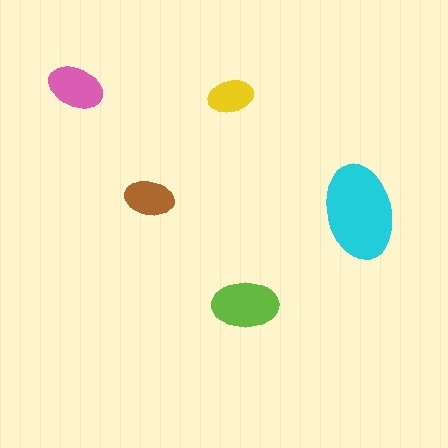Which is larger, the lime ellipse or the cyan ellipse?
The cyan one.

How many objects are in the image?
There are 5 objects in the image.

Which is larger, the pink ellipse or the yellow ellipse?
The pink one.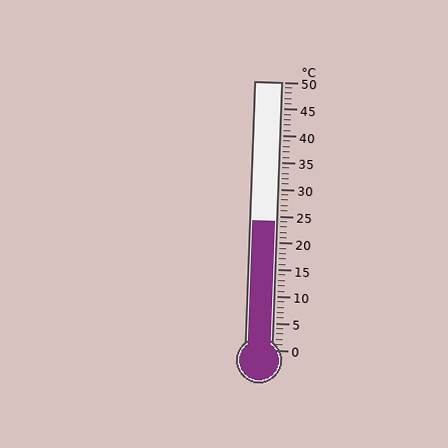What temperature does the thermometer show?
The thermometer shows approximately 24°C.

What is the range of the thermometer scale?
The thermometer scale ranges from 0°C to 50°C.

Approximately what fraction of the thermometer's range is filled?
The thermometer is filled to approximately 50% of its range.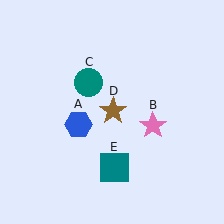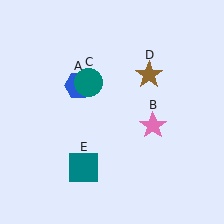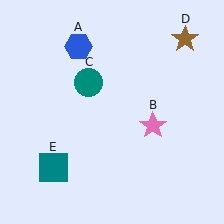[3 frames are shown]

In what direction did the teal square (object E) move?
The teal square (object E) moved left.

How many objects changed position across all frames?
3 objects changed position: blue hexagon (object A), brown star (object D), teal square (object E).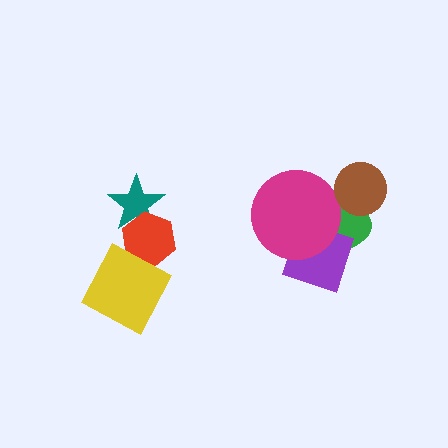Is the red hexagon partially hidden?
Yes, it is partially covered by another shape.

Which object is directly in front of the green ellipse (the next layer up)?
The purple square is directly in front of the green ellipse.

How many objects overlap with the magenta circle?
2 objects overlap with the magenta circle.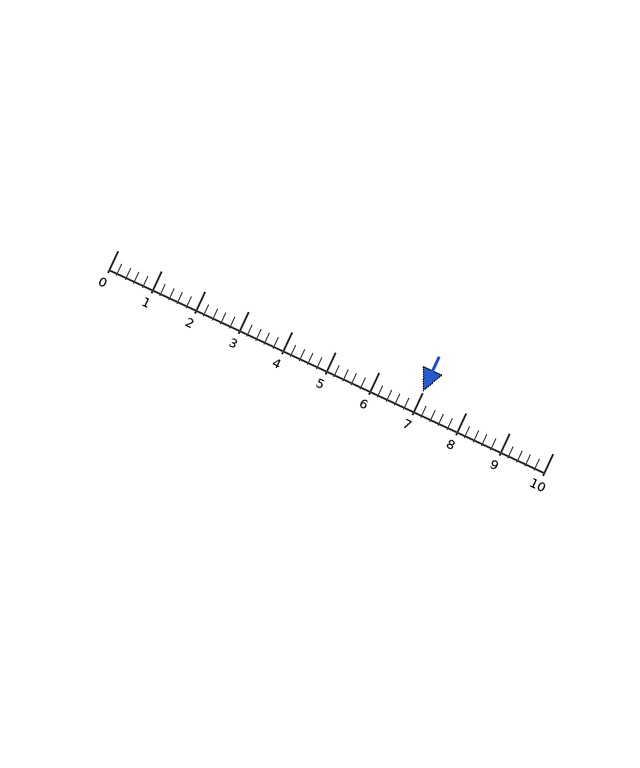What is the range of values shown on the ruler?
The ruler shows values from 0 to 10.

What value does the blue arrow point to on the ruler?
The blue arrow points to approximately 7.0.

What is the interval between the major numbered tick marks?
The major tick marks are spaced 1 units apart.